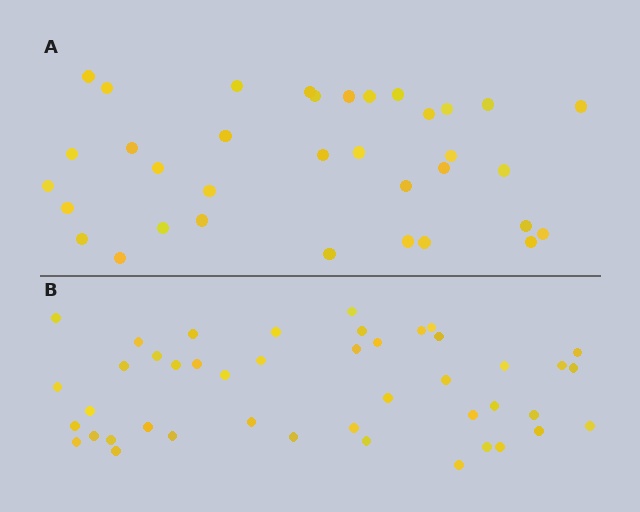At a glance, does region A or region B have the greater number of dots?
Region B (the bottom region) has more dots.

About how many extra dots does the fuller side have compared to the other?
Region B has roughly 8 or so more dots than region A.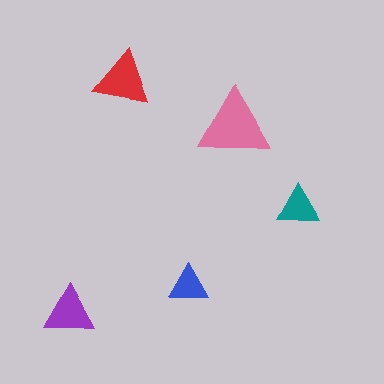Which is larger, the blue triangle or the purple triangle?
The purple one.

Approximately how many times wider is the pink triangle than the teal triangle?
About 1.5 times wider.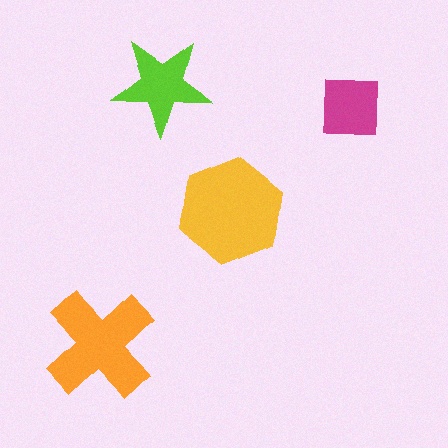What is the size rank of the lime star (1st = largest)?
3rd.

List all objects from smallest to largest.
The magenta square, the lime star, the orange cross, the yellow hexagon.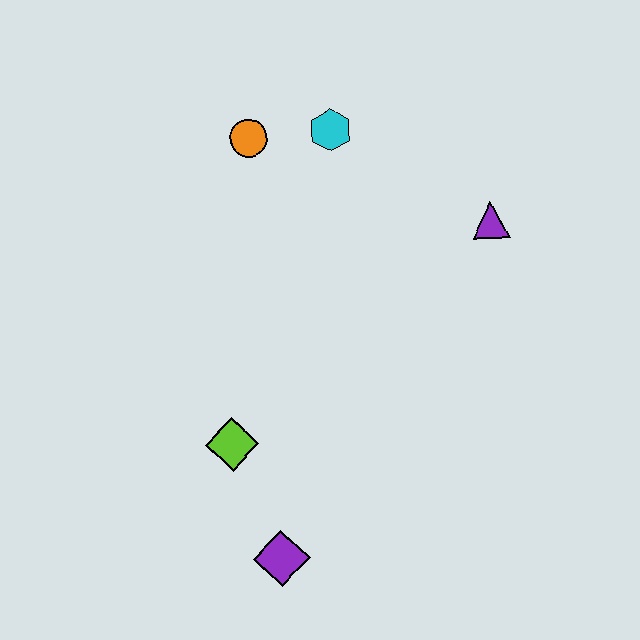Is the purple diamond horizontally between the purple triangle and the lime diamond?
Yes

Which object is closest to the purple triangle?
The cyan hexagon is closest to the purple triangle.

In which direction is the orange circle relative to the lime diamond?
The orange circle is above the lime diamond.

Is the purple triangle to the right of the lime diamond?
Yes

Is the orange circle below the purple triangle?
No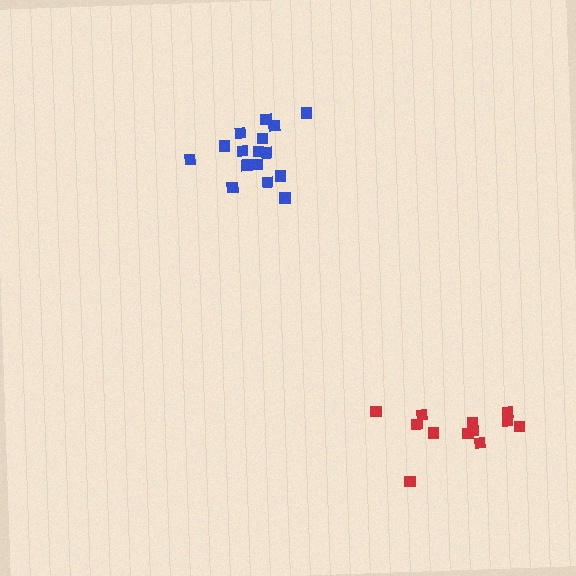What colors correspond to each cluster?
The clusters are colored: red, blue.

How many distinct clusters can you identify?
There are 2 distinct clusters.